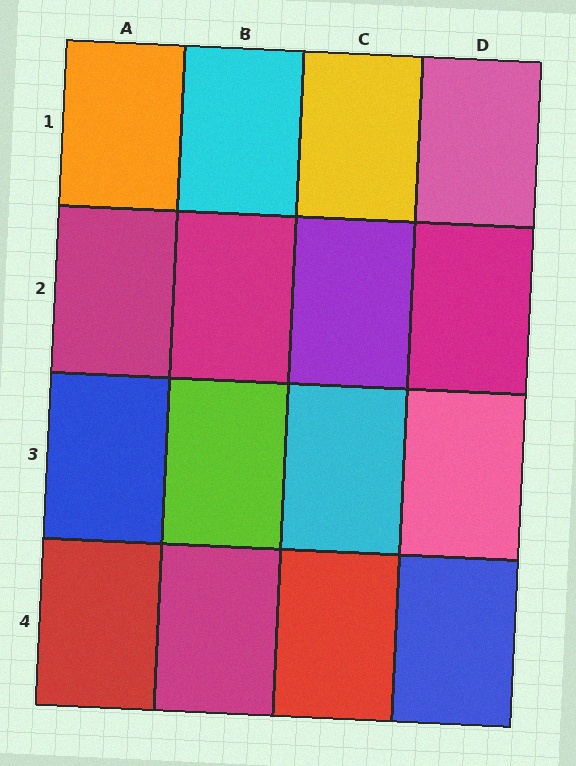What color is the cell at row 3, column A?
Blue.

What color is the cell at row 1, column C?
Yellow.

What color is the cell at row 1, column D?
Pink.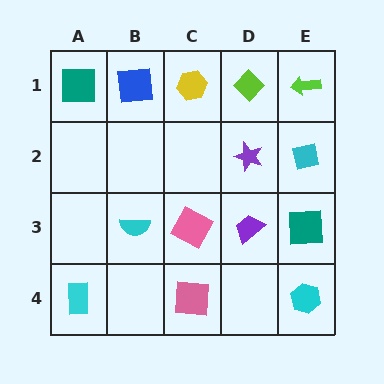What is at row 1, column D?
A lime diamond.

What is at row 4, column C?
A pink square.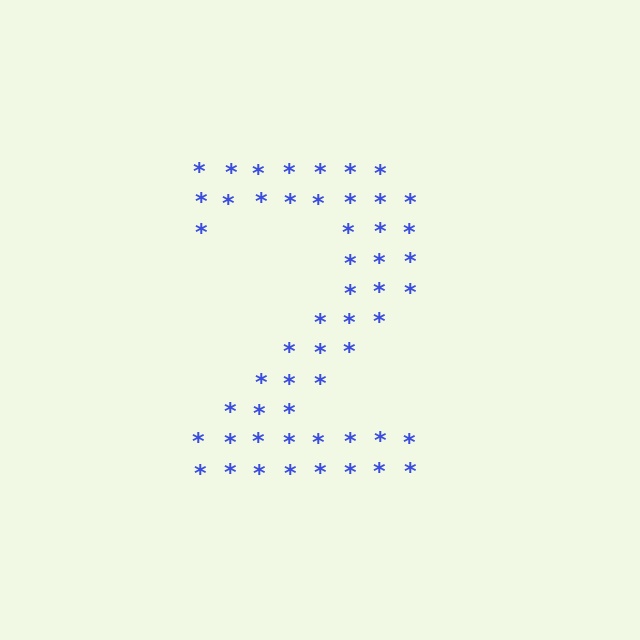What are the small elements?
The small elements are asterisks.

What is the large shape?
The large shape is the digit 2.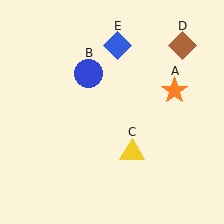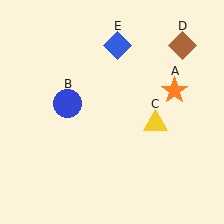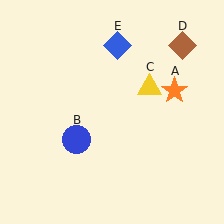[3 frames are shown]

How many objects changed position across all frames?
2 objects changed position: blue circle (object B), yellow triangle (object C).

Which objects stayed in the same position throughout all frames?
Orange star (object A) and brown diamond (object D) and blue diamond (object E) remained stationary.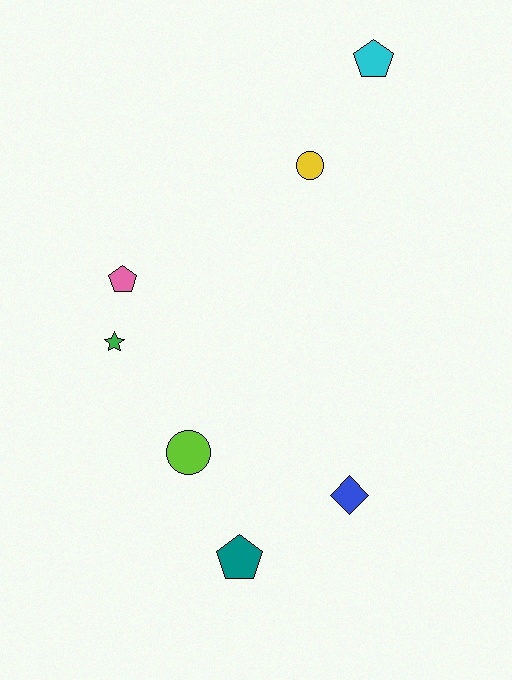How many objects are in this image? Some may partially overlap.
There are 7 objects.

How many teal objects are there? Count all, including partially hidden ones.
There is 1 teal object.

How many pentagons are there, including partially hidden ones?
There are 3 pentagons.